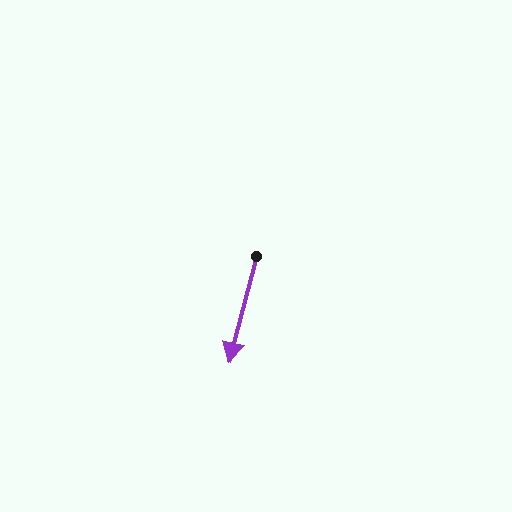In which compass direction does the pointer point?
South.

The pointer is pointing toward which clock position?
Roughly 6 o'clock.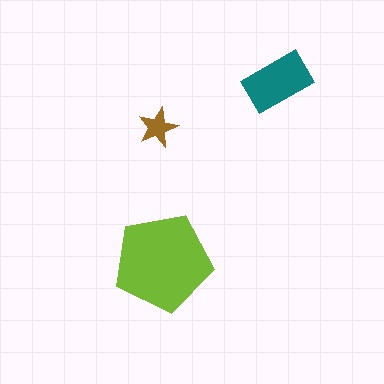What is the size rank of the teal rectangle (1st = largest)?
2nd.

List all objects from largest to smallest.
The lime pentagon, the teal rectangle, the brown star.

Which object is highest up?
The teal rectangle is topmost.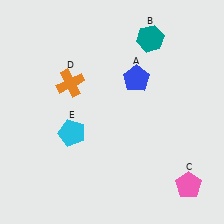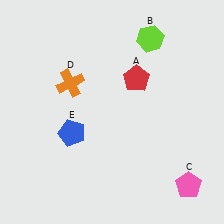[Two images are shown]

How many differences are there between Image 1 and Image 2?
There are 3 differences between the two images.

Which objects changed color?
A changed from blue to red. B changed from teal to lime. E changed from cyan to blue.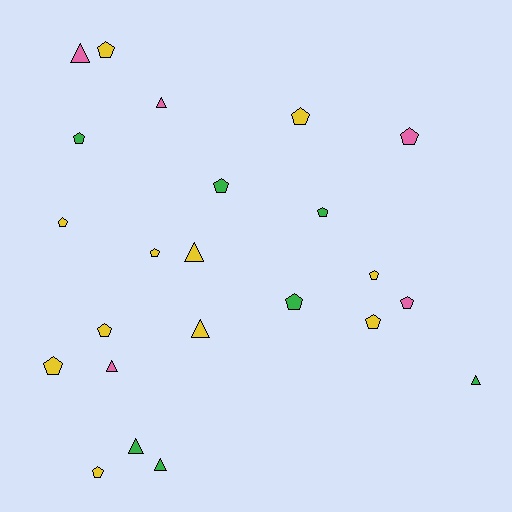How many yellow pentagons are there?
There are 9 yellow pentagons.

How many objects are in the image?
There are 23 objects.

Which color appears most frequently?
Yellow, with 11 objects.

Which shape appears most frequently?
Pentagon, with 15 objects.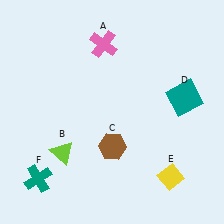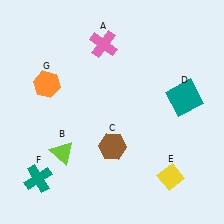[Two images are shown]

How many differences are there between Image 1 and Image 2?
There is 1 difference between the two images.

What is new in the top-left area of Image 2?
An orange hexagon (G) was added in the top-left area of Image 2.